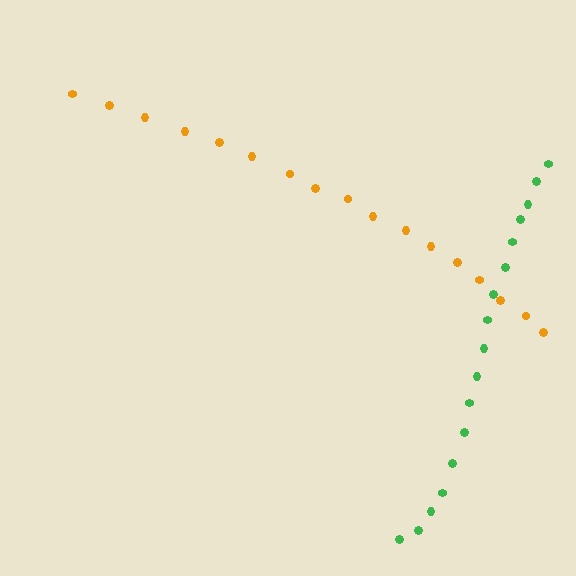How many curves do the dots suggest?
There are 2 distinct paths.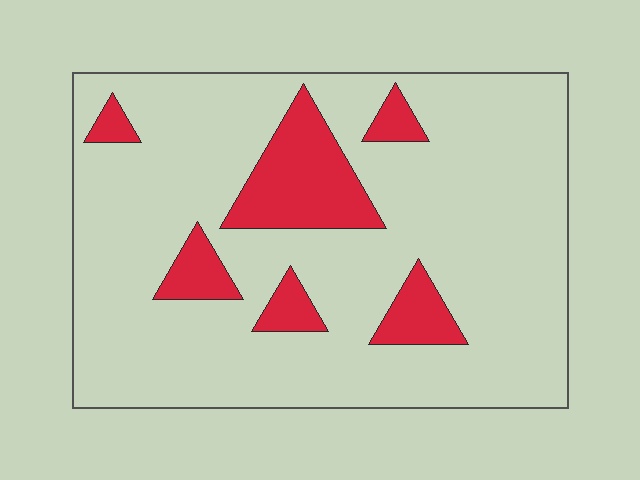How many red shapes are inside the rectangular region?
6.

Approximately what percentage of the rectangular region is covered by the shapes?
Approximately 15%.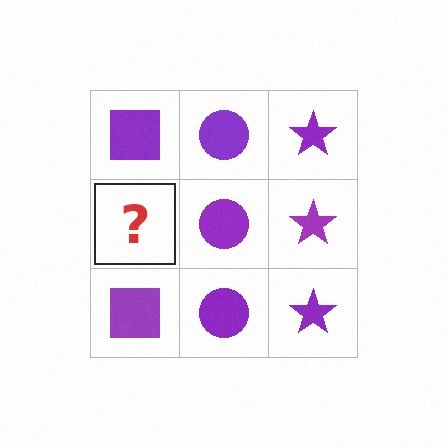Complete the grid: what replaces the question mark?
The question mark should be replaced with a purple square.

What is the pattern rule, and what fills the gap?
The rule is that each column has a consistent shape. The gap should be filled with a purple square.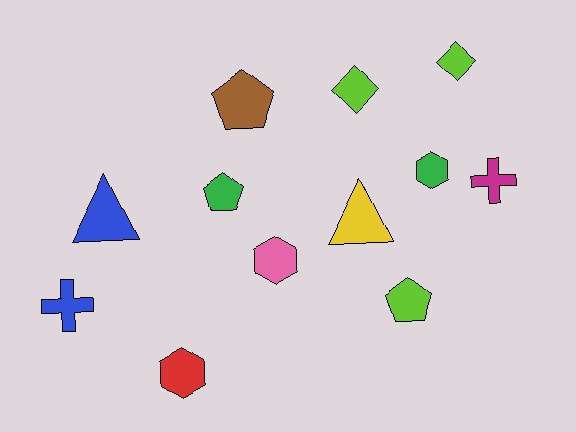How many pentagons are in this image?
There are 3 pentagons.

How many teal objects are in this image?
There are no teal objects.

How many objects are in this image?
There are 12 objects.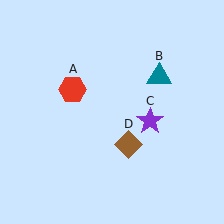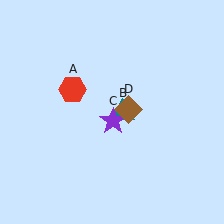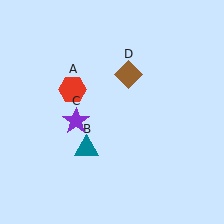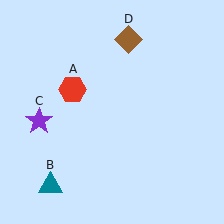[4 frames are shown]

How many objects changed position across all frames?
3 objects changed position: teal triangle (object B), purple star (object C), brown diamond (object D).